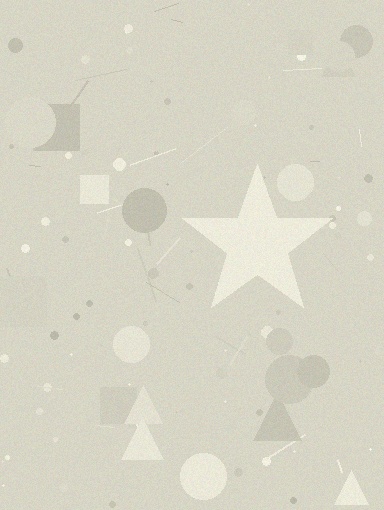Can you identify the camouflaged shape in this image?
The camouflaged shape is a star.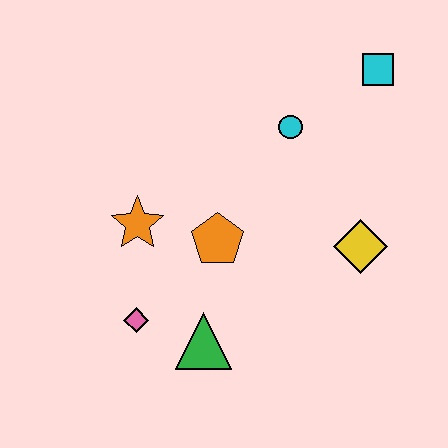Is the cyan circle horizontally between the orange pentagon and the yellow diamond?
Yes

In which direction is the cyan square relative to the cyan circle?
The cyan square is to the right of the cyan circle.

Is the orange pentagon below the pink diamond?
No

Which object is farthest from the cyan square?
The pink diamond is farthest from the cyan square.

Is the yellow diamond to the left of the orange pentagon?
No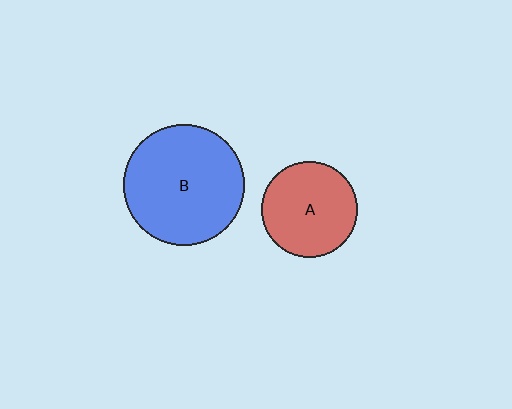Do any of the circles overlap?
No, none of the circles overlap.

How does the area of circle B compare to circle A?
Approximately 1.6 times.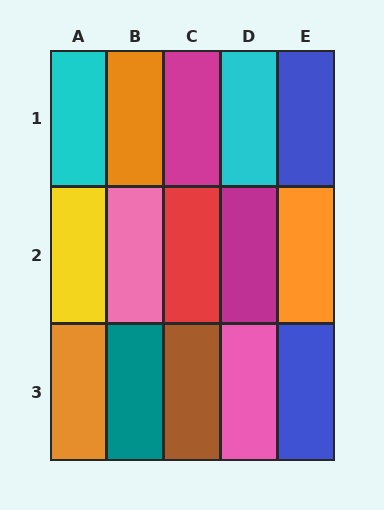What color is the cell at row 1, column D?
Cyan.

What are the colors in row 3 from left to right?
Orange, teal, brown, pink, blue.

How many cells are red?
1 cell is red.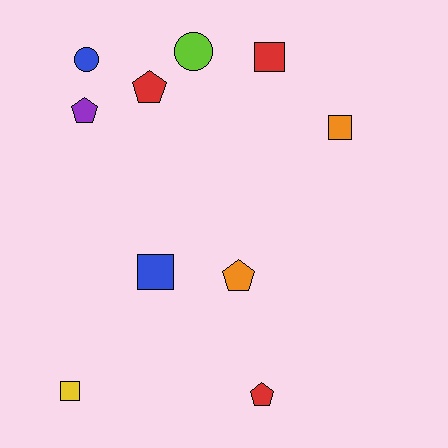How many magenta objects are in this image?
There are no magenta objects.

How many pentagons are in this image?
There are 4 pentagons.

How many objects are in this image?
There are 10 objects.